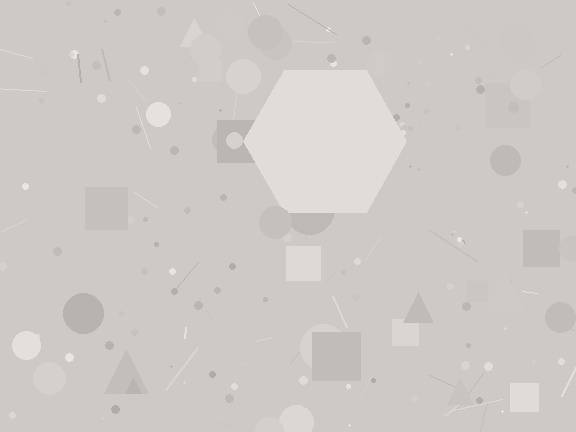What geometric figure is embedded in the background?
A hexagon is embedded in the background.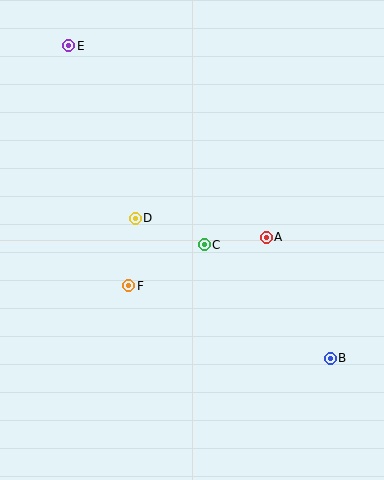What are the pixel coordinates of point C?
Point C is at (204, 245).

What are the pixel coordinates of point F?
Point F is at (129, 286).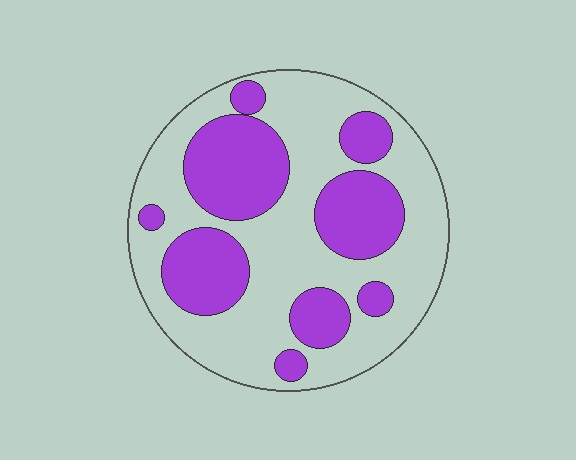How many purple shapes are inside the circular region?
9.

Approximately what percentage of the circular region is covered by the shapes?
Approximately 35%.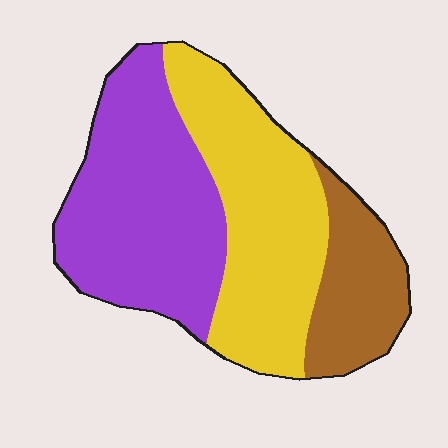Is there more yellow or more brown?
Yellow.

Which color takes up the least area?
Brown, at roughly 20%.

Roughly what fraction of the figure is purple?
Purple takes up between a quarter and a half of the figure.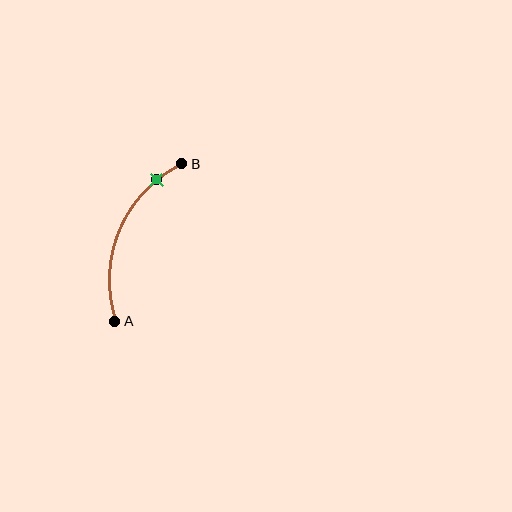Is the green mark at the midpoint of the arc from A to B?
No. The green mark lies on the arc but is closer to endpoint B. The arc midpoint would be at the point on the curve equidistant along the arc from both A and B.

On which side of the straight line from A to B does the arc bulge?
The arc bulges to the left of the straight line connecting A and B.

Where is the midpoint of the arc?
The arc midpoint is the point on the curve farthest from the straight line joining A and B. It sits to the left of that line.